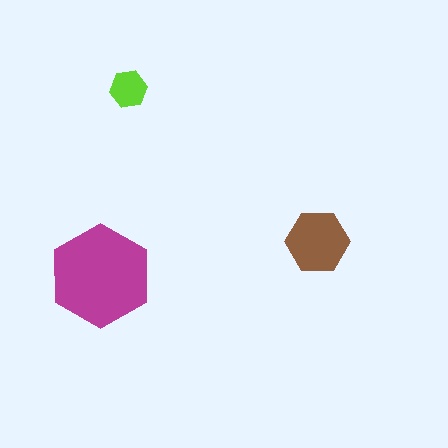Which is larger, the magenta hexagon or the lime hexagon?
The magenta one.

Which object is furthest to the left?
The magenta hexagon is leftmost.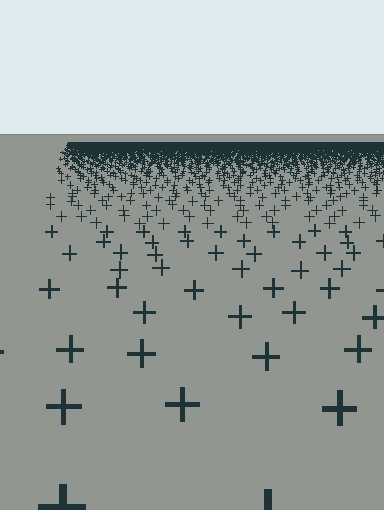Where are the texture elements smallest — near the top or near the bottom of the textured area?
Near the top.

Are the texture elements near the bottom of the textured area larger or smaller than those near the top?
Larger. Near the bottom, elements are closer to the viewer and appear at a bigger on-screen size.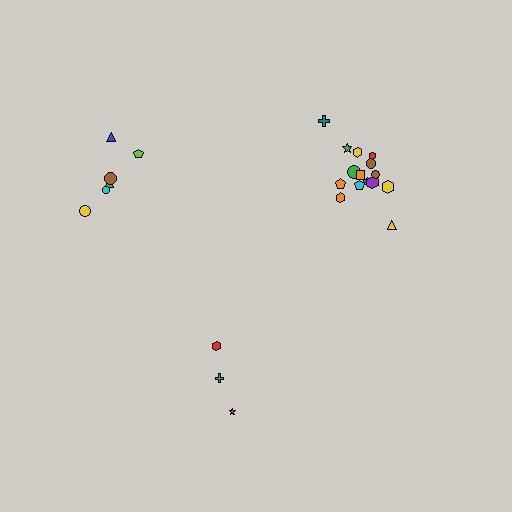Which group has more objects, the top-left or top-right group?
The top-right group.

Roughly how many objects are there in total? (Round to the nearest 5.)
Roughly 25 objects in total.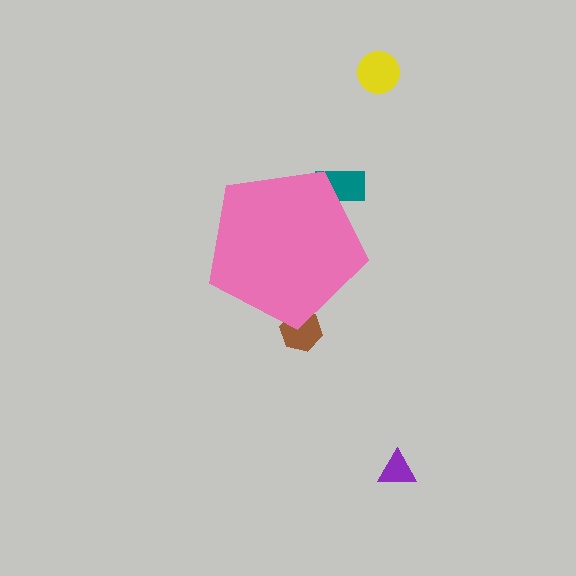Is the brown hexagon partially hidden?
Yes, the brown hexagon is partially hidden behind the pink pentagon.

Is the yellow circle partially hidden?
No, the yellow circle is fully visible.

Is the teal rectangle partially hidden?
Yes, the teal rectangle is partially hidden behind the pink pentagon.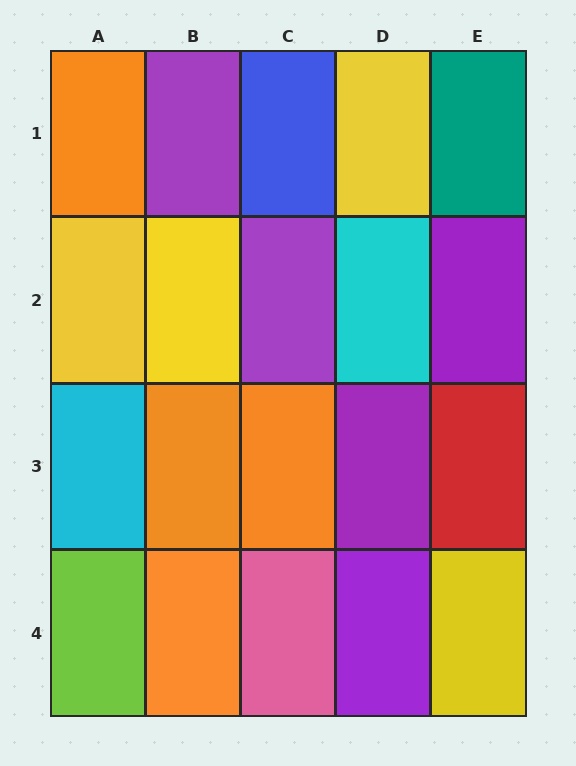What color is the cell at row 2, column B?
Yellow.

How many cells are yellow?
4 cells are yellow.